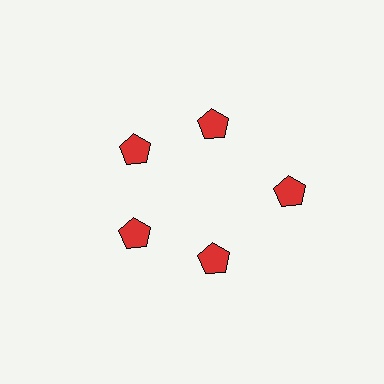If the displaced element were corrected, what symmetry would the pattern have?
It would have 5-fold rotational symmetry — the pattern would map onto itself every 72 degrees.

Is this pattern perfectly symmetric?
No. The 5 red pentagons are arranged in a ring, but one element near the 3 o'clock position is pushed outward from the center, breaking the 5-fold rotational symmetry.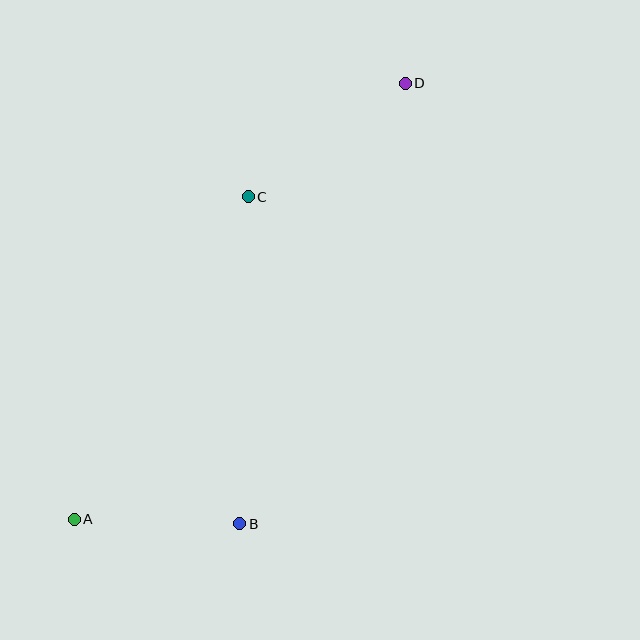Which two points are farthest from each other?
Points A and D are farthest from each other.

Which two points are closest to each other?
Points A and B are closest to each other.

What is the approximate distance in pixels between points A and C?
The distance between A and C is approximately 367 pixels.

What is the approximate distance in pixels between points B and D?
The distance between B and D is approximately 470 pixels.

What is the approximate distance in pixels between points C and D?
The distance between C and D is approximately 193 pixels.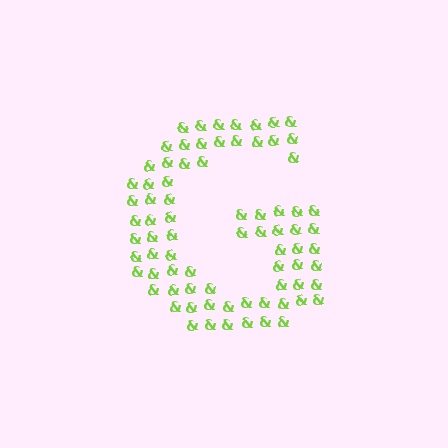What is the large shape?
The large shape is the letter G.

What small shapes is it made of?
It is made of small ampersands.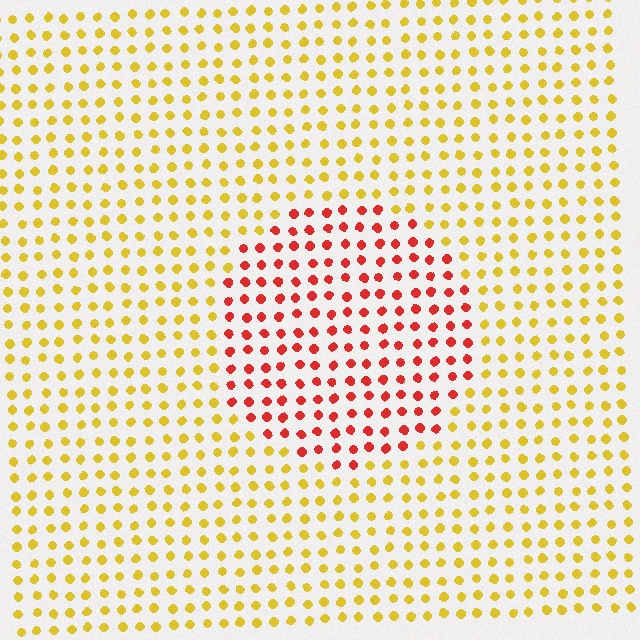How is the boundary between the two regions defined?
The boundary is defined purely by a slight shift in hue (about 52 degrees). Spacing, size, and orientation are identical on both sides.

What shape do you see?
I see a circle.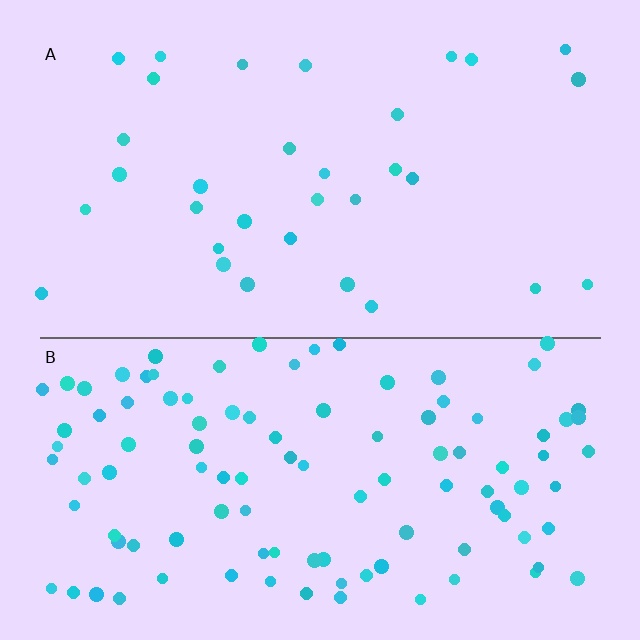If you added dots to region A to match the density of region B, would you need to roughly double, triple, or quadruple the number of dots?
Approximately triple.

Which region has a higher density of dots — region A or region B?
B (the bottom).